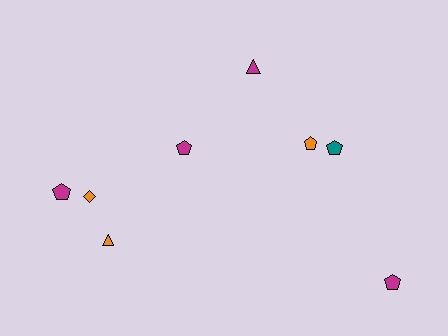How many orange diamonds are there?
There is 1 orange diamond.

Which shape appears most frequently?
Pentagon, with 5 objects.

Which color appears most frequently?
Magenta, with 4 objects.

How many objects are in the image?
There are 8 objects.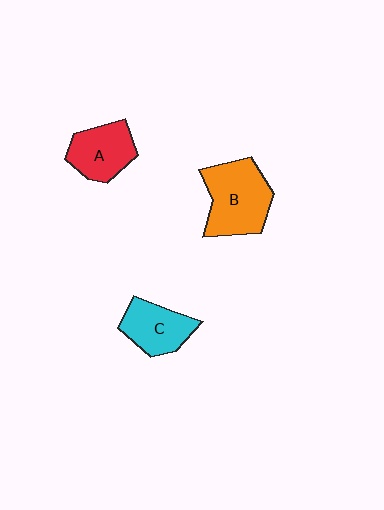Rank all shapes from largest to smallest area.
From largest to smallest: B (orange), A (red), C (cyan).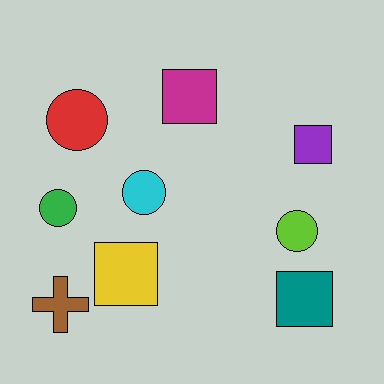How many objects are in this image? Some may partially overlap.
There are 9 objects.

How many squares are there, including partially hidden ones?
There are 4 squares.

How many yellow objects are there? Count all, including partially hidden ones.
There is 1 yellow object.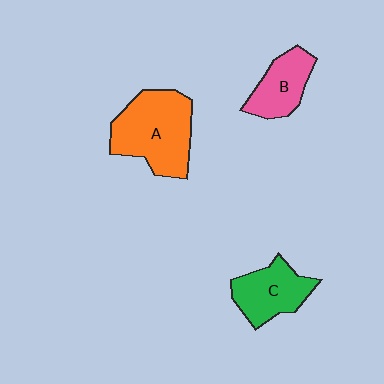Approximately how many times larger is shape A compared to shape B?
Approximately 1.8 times.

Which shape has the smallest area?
Shape B (pink).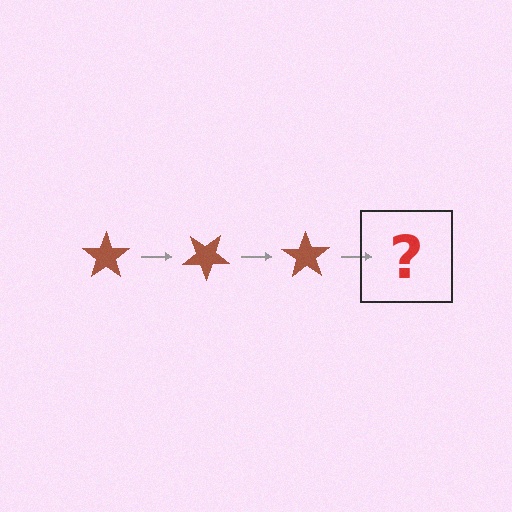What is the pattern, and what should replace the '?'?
The pattern is that the star rotates 35 degrees each step. The '?' should be a brown star rotated 105 degrees.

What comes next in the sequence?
The next element should be a brown star rotated 105 degrees.